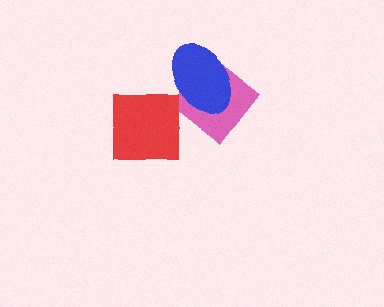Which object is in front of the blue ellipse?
The red square is in front of the blue ellipse.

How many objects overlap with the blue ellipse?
2 objects overlap with the blue ellipse.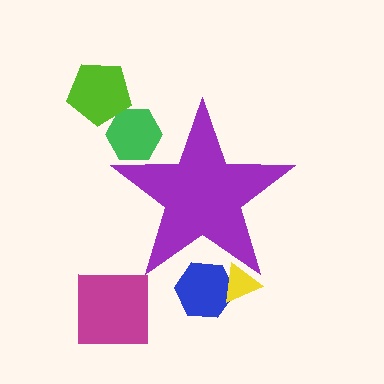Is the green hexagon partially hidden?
Yes, the green hexagon is partially hidden behind the purple star.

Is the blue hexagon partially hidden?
Yes, the blue hexagon is partially hidden behind the purple star.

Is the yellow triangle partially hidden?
Yes, the yellow triangle is partially hidden behind the purple star.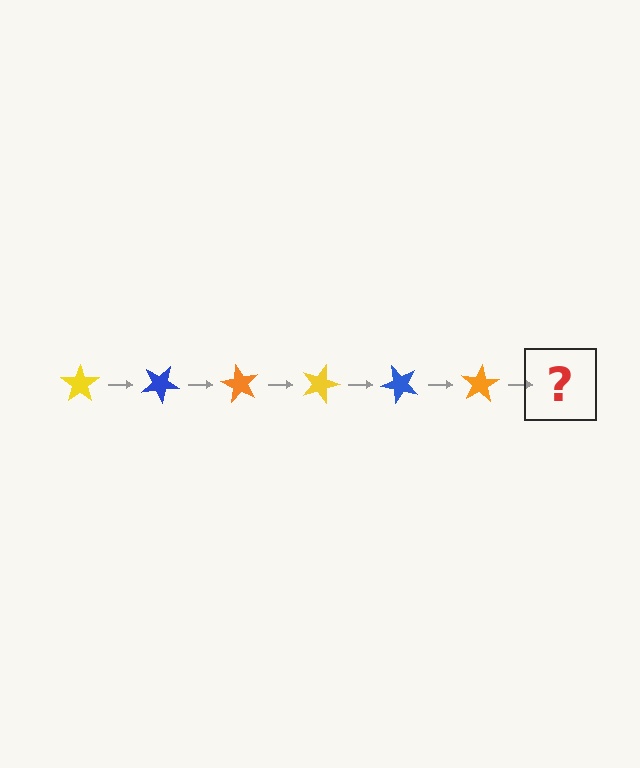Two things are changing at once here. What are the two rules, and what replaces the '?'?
The two rules are that it rotates 30 degrees each step and the color cycles through yellow, blue, and orange. The '?' should be a yellow star, rotated 180 degrees from the start.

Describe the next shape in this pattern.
It should be a yellow star, rotated 180 degrees from the start.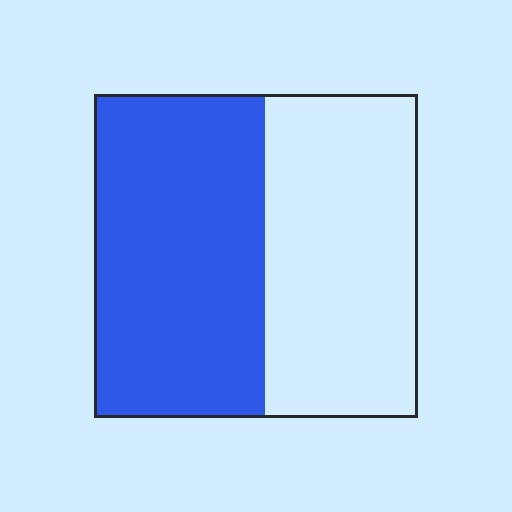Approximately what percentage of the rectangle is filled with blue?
Approximately 55%.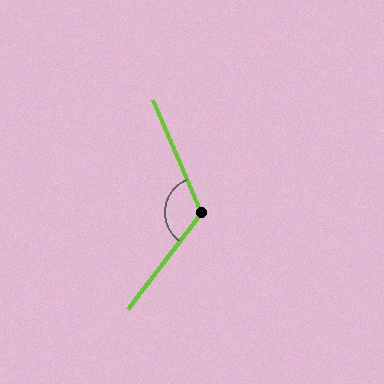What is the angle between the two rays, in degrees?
Approximately 120 degrees.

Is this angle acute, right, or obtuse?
It is obtuse.